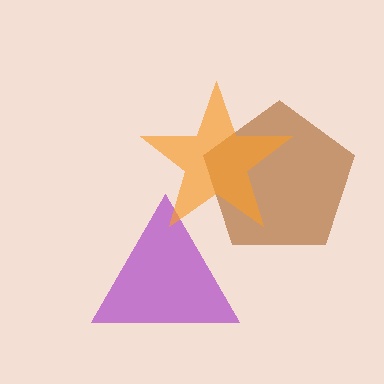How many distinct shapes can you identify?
There are 3 distinct shapes: a purple triangle, a brown pentagon, an orange star.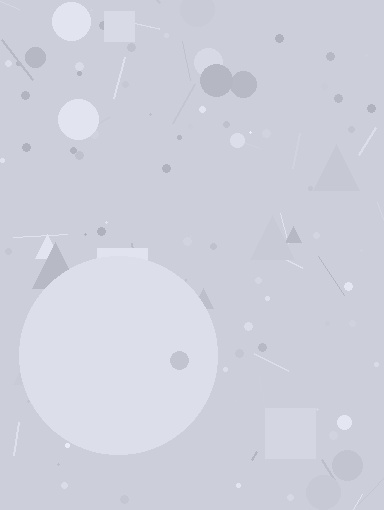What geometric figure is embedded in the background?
A circle is embedded in the background.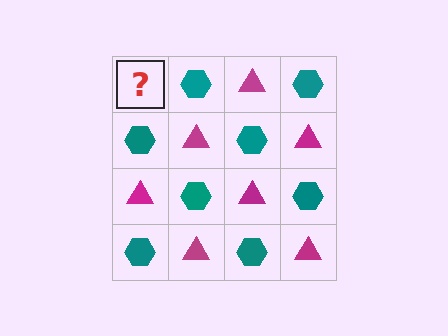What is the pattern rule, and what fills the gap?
The rule is that it alternates magenta triangle and teal hexagon in a checkerboard pattern. The gap should be filled with a magenta triangle.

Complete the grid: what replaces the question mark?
The question mark should be replaced with a magenta triangle.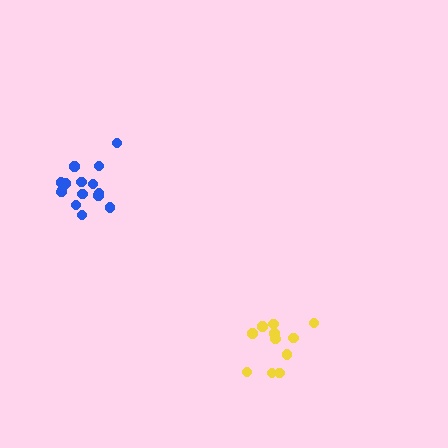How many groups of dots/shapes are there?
There are 2 groups.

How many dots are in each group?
Group 1: 15 dots, Group 2: 11 dots (26 total).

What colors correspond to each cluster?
The clusters are colored: blue, yellow.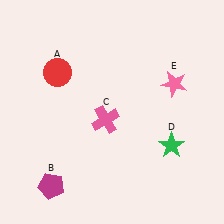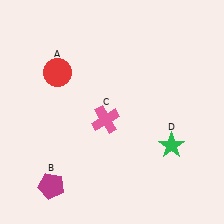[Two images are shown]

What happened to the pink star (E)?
The pink star (E) was removed in Image 2. It was in the top-right area of Image 1.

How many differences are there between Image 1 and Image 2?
There is 1 difference between the two images.